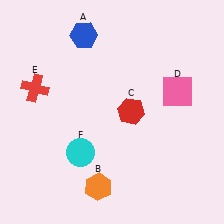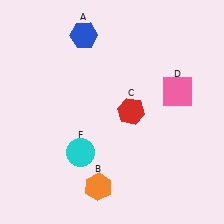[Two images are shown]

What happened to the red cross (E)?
The red cross (E) was removed in Image 2. It was in the top-left area of Image 1.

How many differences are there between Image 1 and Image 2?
There is 1 difference between the two images.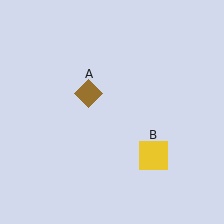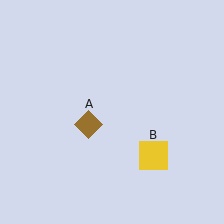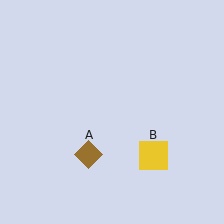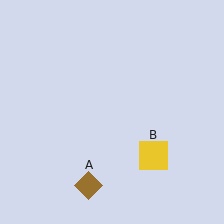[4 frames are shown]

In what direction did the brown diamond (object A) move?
The brown diamond (object A) moved down.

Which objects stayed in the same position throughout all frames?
Yellow square (object B) remained stationary.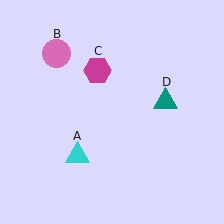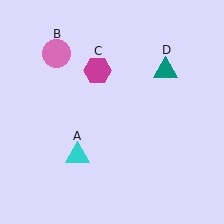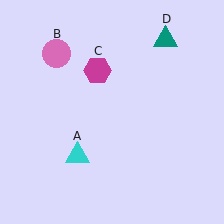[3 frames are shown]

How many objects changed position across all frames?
1 object changed position: teal triangle (object D).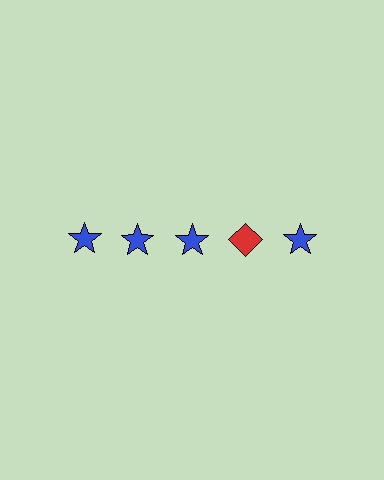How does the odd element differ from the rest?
It differs in both color (red instead of blue) and shape (diamond instead of star).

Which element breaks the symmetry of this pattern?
The red diamond in the top row, second from right column breaks the symmetry. All other shapes are blue stars.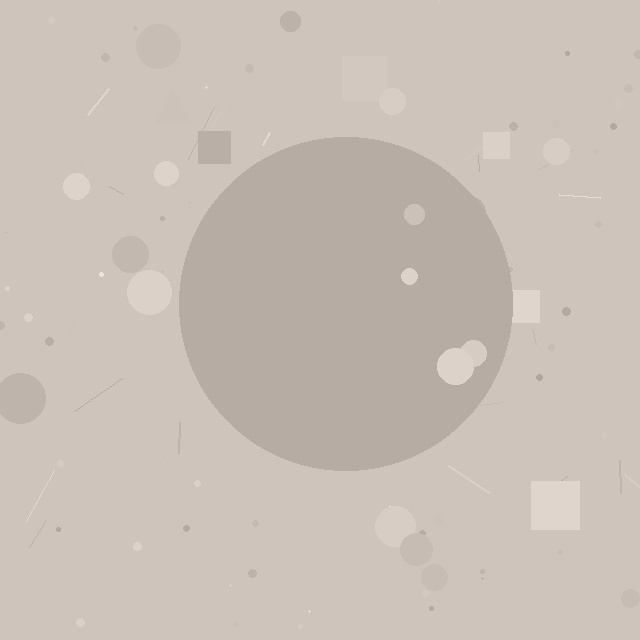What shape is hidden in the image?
A circle is hidden in the image.